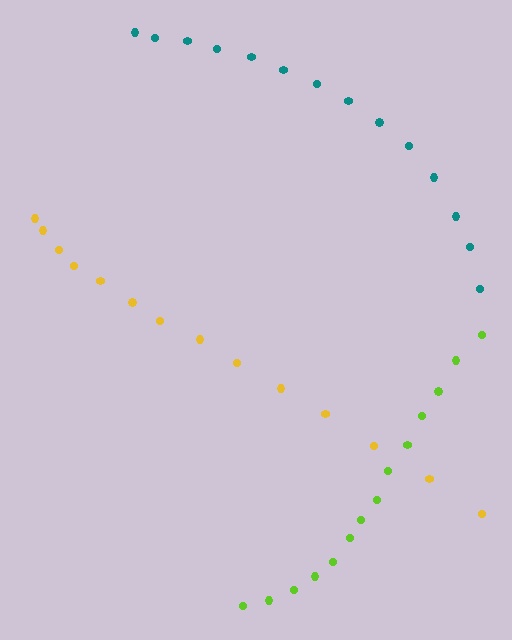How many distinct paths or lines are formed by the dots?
There are 3 distinct paths.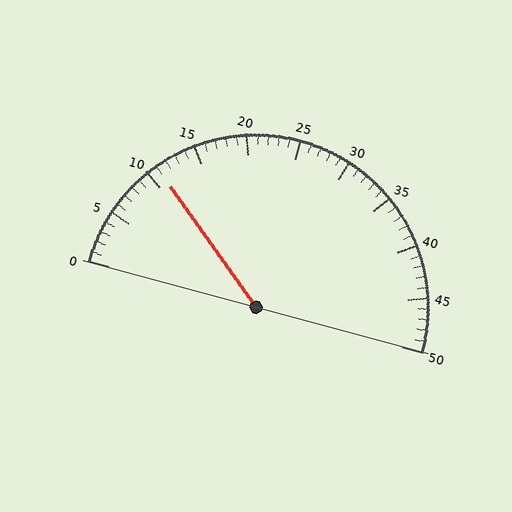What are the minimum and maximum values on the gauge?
The gauge ranges from 0 to 50.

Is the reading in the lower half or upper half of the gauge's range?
The reading is in the lower half of the range (0 to 50).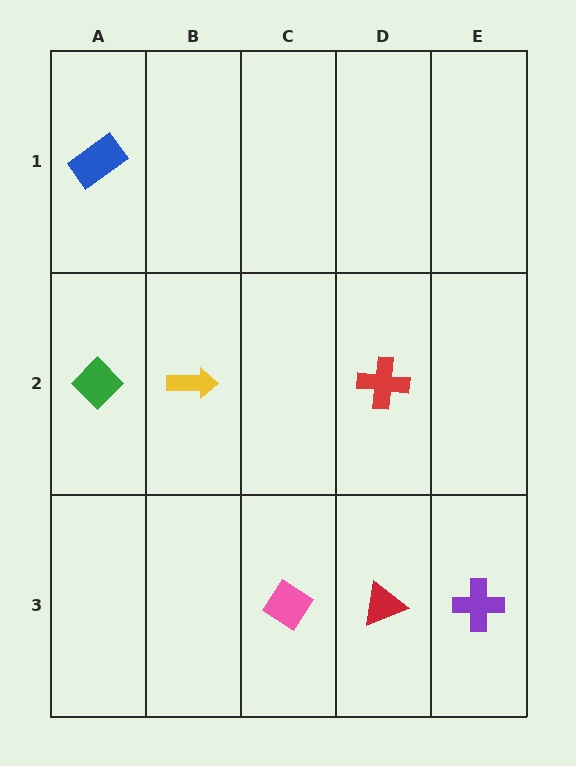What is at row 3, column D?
A red triangle.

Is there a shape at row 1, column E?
No, that cell is empty.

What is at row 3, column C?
A pink diamond.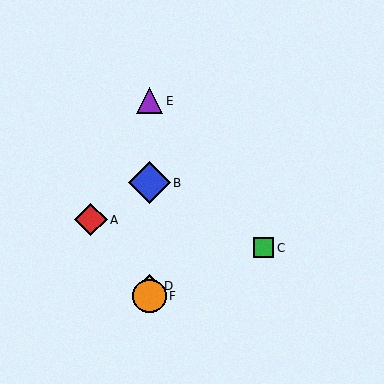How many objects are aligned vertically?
4 objects (B, D, E, F) are aligned vertically.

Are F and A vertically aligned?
No, F is at x≈149 and A is at x≈91.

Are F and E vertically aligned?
Yes, both are at x≈149.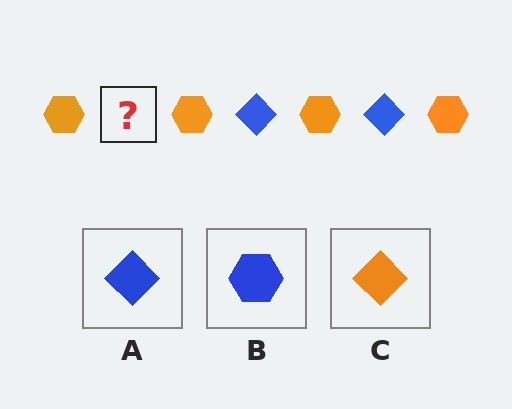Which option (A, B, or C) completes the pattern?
A.